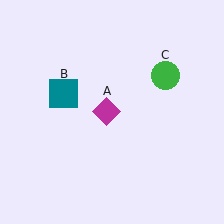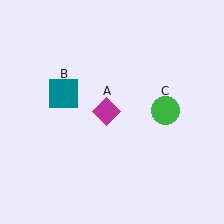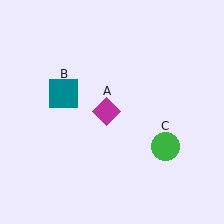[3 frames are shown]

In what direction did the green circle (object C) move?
The green circle (object C) moved down.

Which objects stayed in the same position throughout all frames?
Magenta diamond (object A) and teal square (object B) remained stationary.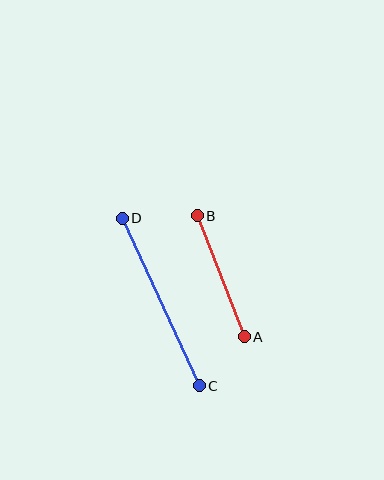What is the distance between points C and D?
The distance is approximately 185 pixels.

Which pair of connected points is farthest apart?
Points C and D are farthest apart.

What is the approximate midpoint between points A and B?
The midpoint is at approximately (221, 276) pixels.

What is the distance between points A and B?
The distance is approximately 130 pixels.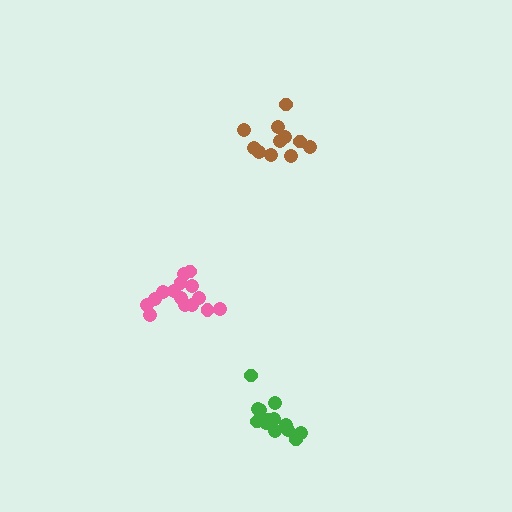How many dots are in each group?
Group 1: 15 dots, Group 2: 11 dots, Group 3: 13 dots (39 total).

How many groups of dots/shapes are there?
There are 3 groups.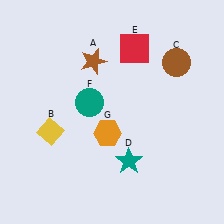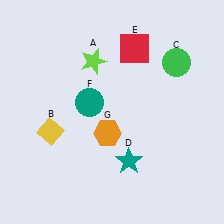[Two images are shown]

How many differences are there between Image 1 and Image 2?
There are 2 differences between the two images.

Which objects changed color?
A changed from brown to lime. C changed from brown to green.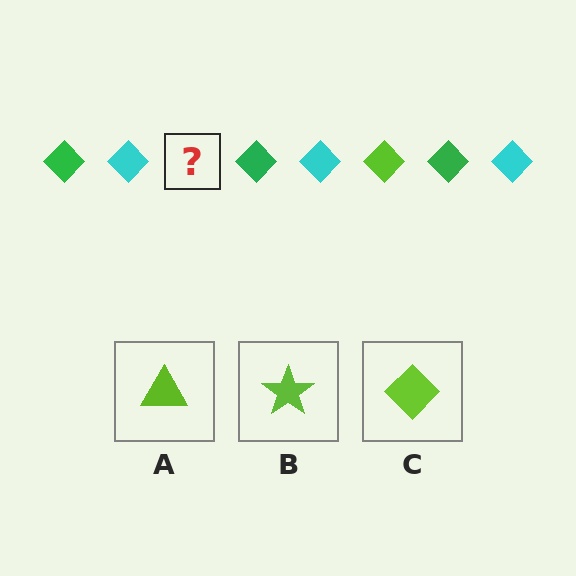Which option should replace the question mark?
Option C.